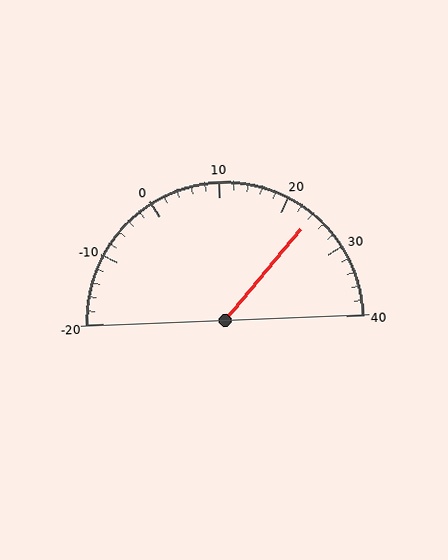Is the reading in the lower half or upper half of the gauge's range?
The reading is in the upper half of the range (-20 to 40).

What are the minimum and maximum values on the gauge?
The gauge ranges from -20 to 40.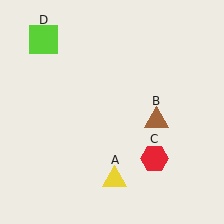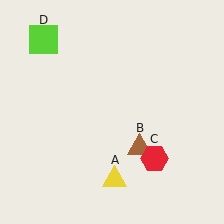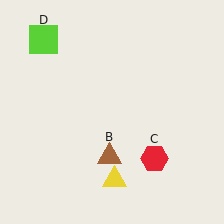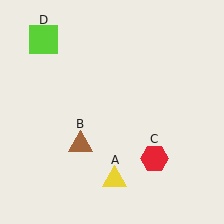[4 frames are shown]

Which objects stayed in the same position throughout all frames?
Yellow triangle (object A) and red hexagon (object C) and lime square (object D) remained stationary.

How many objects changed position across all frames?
1 object changed position: brown triangle (object B).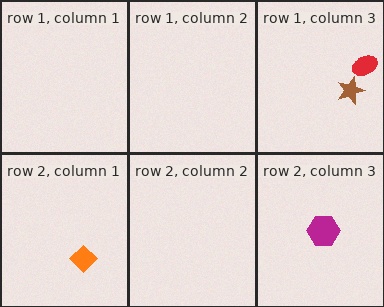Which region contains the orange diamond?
The row 2, column 1 region.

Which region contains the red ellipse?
The row 1, column 3 region.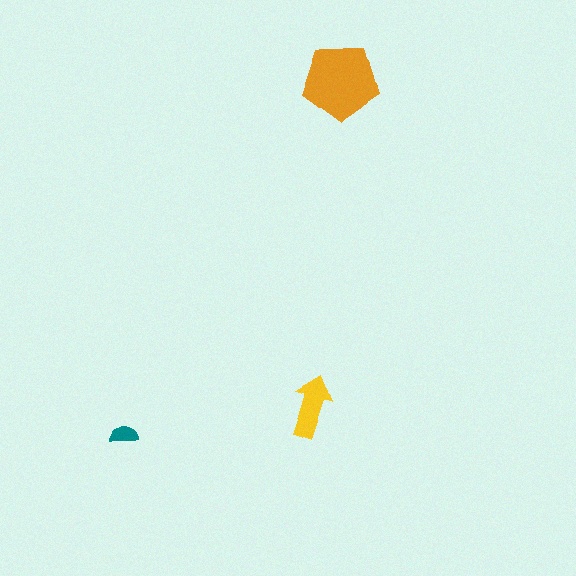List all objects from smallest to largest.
The teal semicircle, the yellow arrow, the orange pentagon.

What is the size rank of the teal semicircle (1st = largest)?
3rd.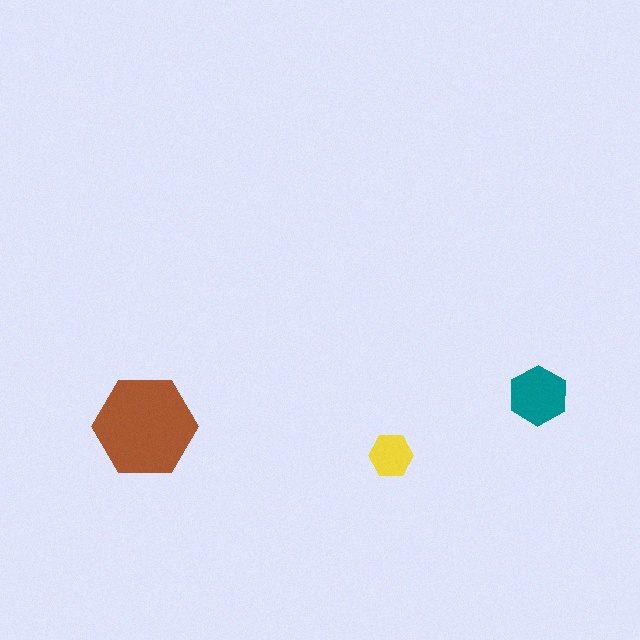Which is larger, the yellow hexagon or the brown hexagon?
The brown one.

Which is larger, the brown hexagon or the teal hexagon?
The brown one.